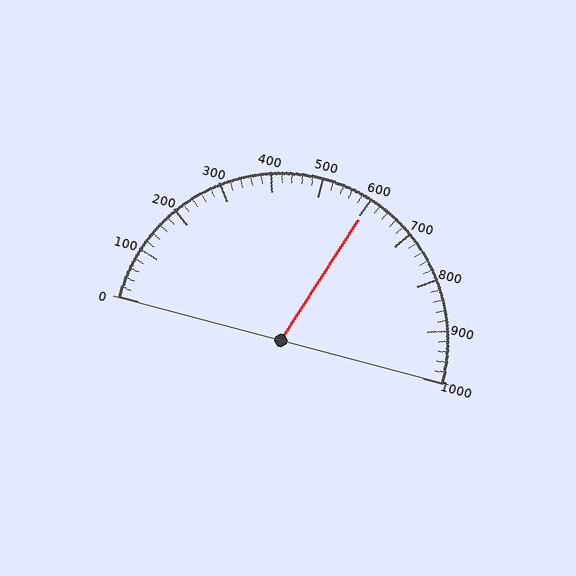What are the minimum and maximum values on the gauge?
The gauge ranges from 0 to 1000.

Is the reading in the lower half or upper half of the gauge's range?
The reading is in the upper half of the range (0 to 1000).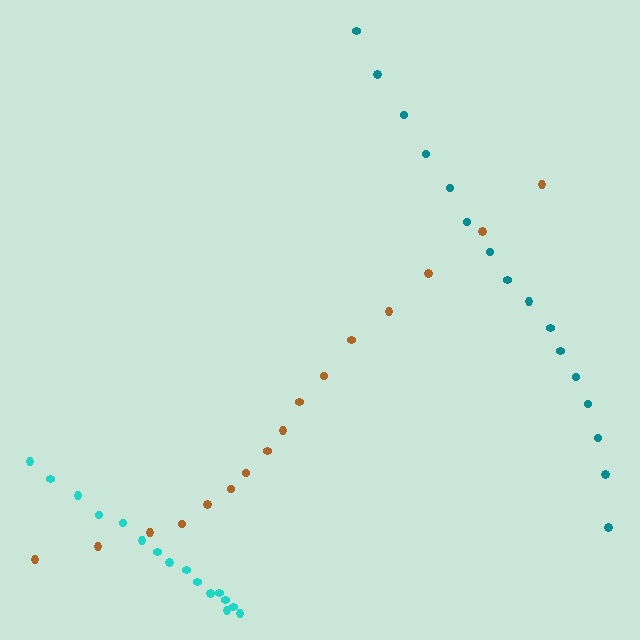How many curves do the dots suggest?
There are 3 distinct paths.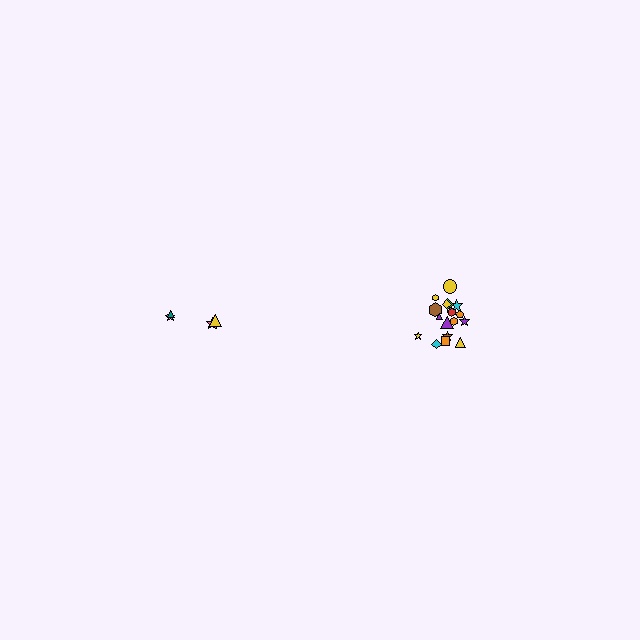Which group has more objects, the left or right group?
The right group.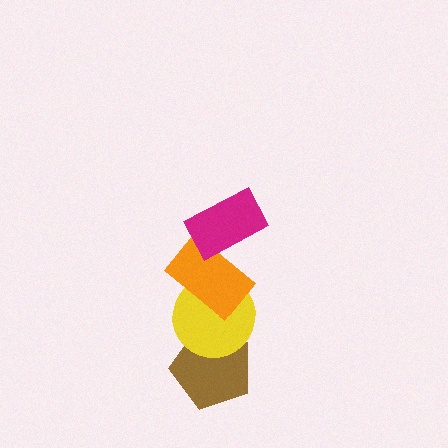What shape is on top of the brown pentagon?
The yellow circle is on top of the brown pentagon.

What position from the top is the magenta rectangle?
The magenta rectangle is 1st from the top.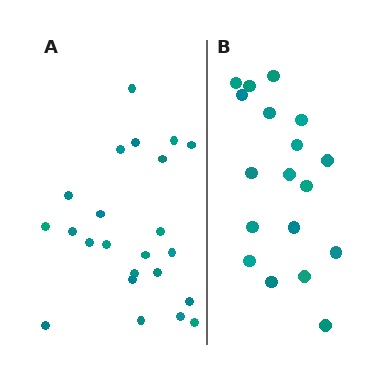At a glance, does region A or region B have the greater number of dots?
Region A (the left region) has more dots.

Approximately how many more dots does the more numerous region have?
Region A has about 5 more dots than region B.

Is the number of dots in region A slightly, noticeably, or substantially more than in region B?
Region A has noticeably more, but not dramatically so. The ratio is roughly 1.3 to 1.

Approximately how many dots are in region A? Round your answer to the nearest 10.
About 20 dots. (The exact count is 23, which rounds to 20.)